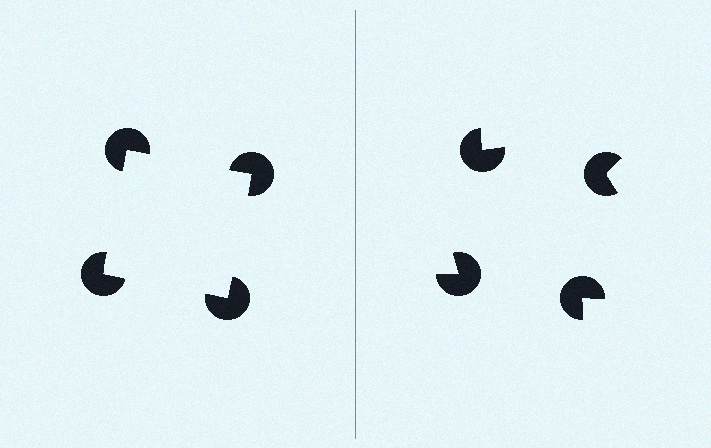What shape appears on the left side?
An illusory square.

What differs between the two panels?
The pac-man discs are positioned identically on both sides; only the wedge orientations differ. On the left they align to a square; on the right they are misaligned.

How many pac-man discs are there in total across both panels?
8 — 4 on each side.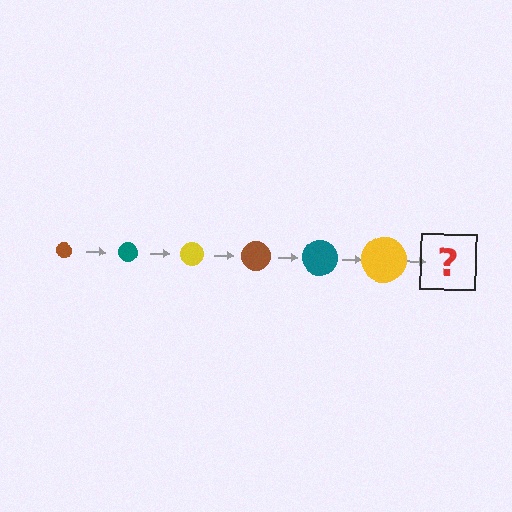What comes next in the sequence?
The next element should be a brown circle, larger than the previous one.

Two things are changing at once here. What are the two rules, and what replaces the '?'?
The two rules are that the circle grows larger each step and the color cycles through brown, teal, and yellow. The '?' should be a brown circle, larger than the previous one.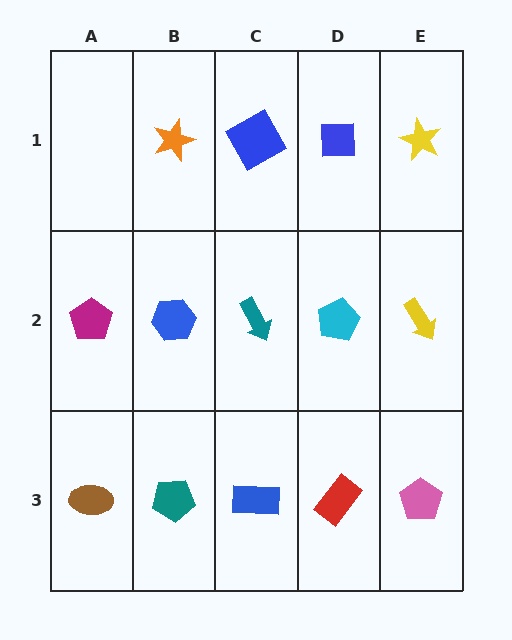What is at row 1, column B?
An orange star.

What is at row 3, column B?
A teal pentagon.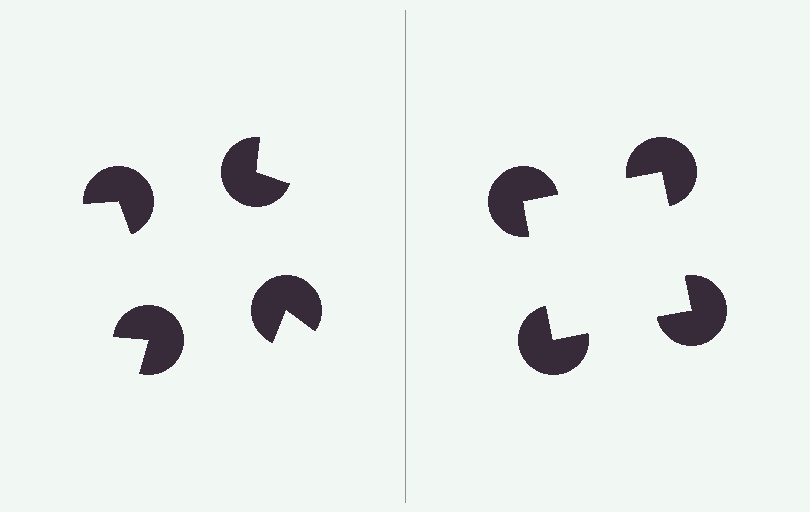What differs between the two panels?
The pac-man discs are positioned identically on both sides; only the wedge orientations differ. On the right they align to a square; on the left they are misaligned.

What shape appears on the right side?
An illusory square.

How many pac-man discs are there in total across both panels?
8 — 4 on each side.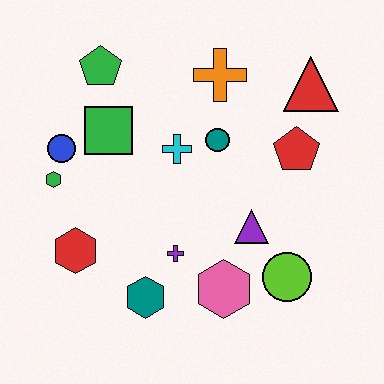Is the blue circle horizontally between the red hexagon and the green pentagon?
No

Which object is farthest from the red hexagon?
The red triangle is farthest from the red hexagon.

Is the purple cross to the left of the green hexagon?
No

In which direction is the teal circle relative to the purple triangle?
The teal circle is above the purple triangle.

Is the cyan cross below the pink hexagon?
No